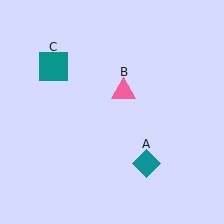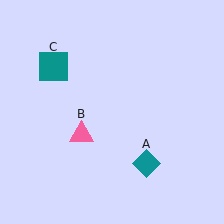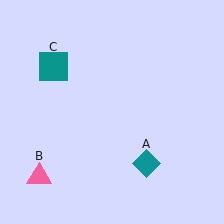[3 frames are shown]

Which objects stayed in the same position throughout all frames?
Teal diamond (object A) and teal square (object C) remained stationary.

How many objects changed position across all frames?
1 object changed position: pink triangle (object B).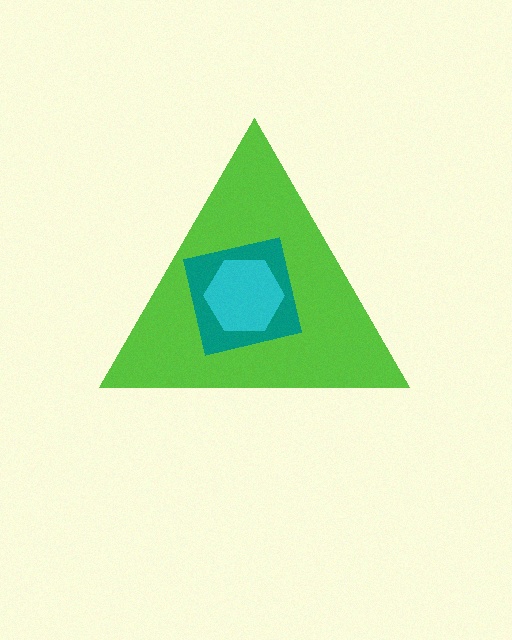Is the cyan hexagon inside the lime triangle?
Yes.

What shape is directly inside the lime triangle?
The teal square.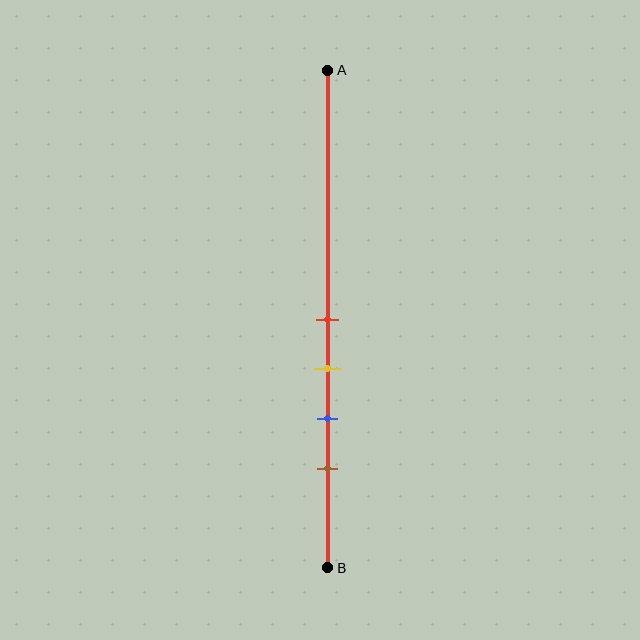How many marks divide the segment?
There are 4 marks dividing the segment.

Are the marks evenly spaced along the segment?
Yes, the marks are approximately evenly spaced.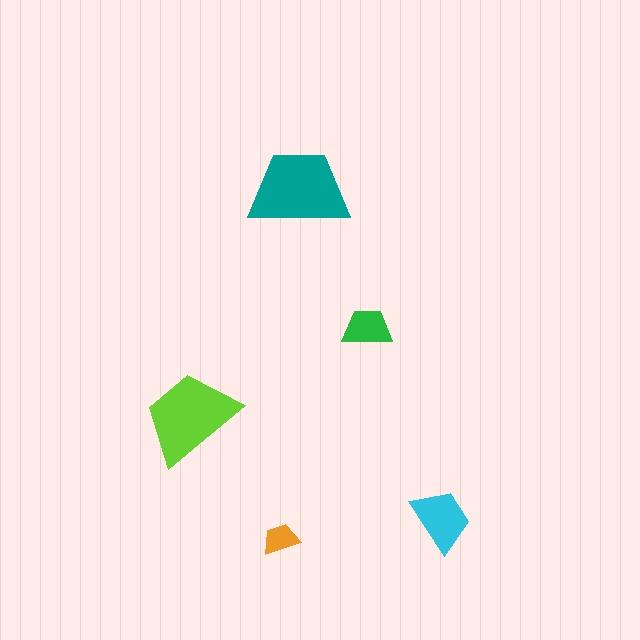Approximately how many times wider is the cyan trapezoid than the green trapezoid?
About 1.5 times wider.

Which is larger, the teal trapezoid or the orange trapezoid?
The teal one.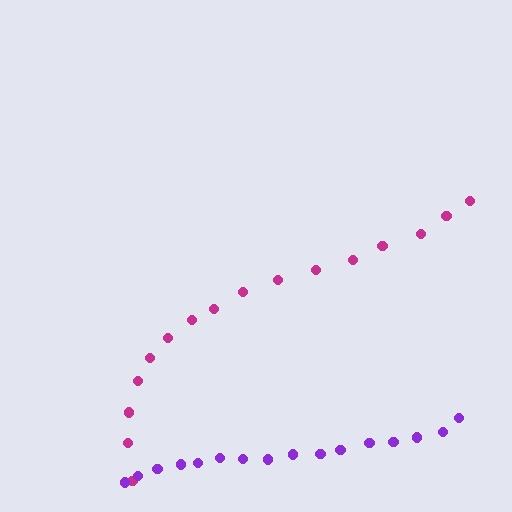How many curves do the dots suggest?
There are 2 distinct paths.